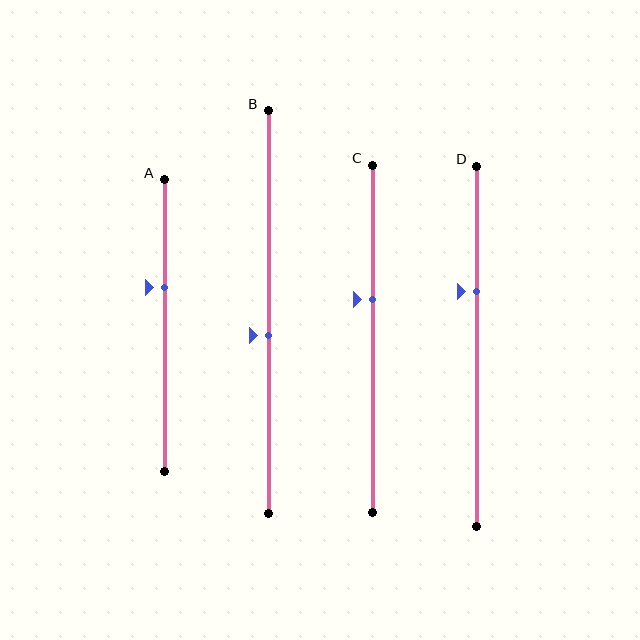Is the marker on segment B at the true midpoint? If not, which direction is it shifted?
No, the marker on segment B is shifted downward by about 6% of the segment length.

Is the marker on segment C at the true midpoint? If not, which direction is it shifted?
No, the marker on segment C is shifted upward by about 11% of the segment length.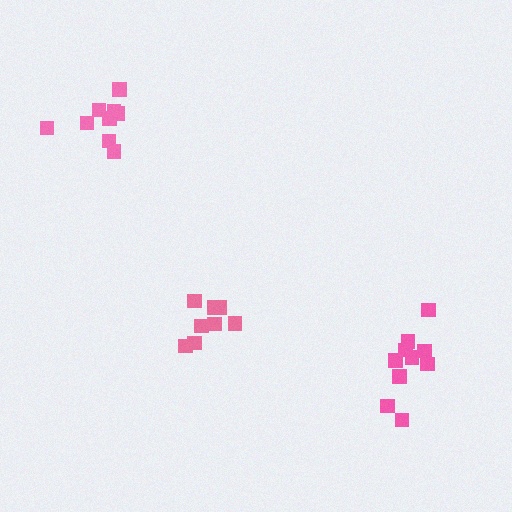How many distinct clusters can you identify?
There are 3 distinct clusters.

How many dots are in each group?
Group 1: 8 dots, Group 2: 10 dots, Group 3: 9 dots (27 total).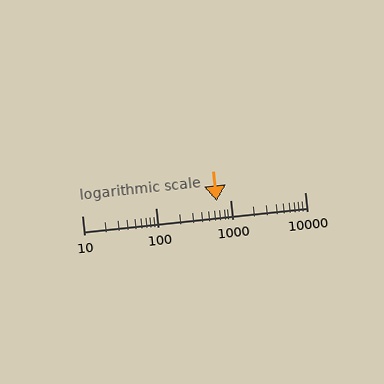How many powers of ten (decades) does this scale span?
The scale spans 3 decades, from 10 to 10000.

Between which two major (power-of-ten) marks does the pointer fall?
The pointer is between 100 and 1000.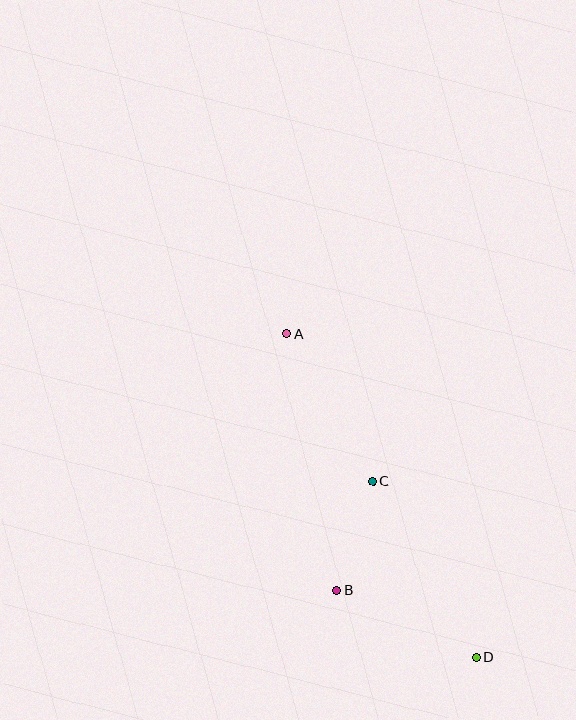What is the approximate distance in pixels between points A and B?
The distance between A and B is approximately 262 pixels.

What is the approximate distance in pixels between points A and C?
The distance between A and C is approximately 171 pixels.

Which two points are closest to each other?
Points B and C are closest to each other.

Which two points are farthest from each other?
Points A and D are farthest from each other.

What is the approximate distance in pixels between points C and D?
The distance between C and D is approximately 204 pixels.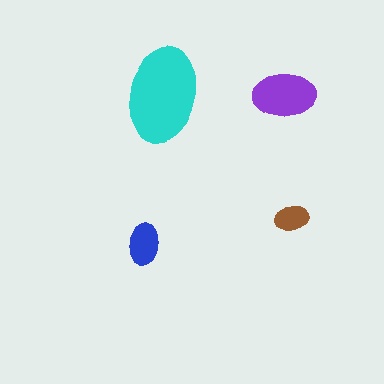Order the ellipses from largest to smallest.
the cyan one, the purple one, the blue one, the brown one.